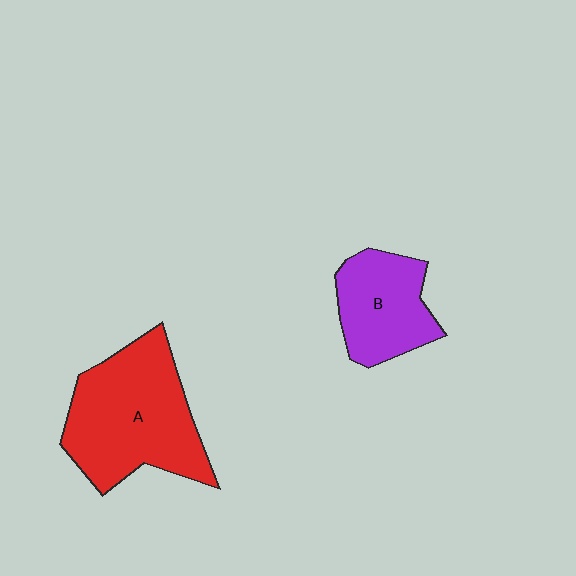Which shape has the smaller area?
Shape B (purple).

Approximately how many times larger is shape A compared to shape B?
Approximately 1.7 times.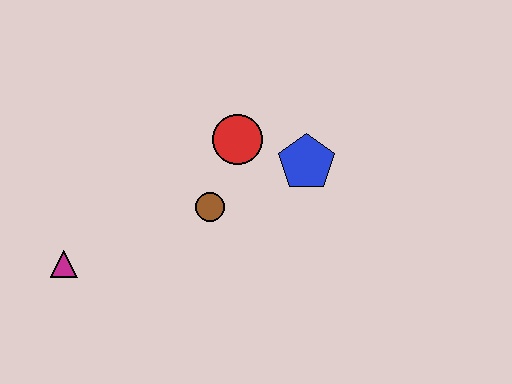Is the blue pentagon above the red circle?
No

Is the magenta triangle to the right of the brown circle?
No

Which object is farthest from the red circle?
The magenta triangle is farthest from the red circle.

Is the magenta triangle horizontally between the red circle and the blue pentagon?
No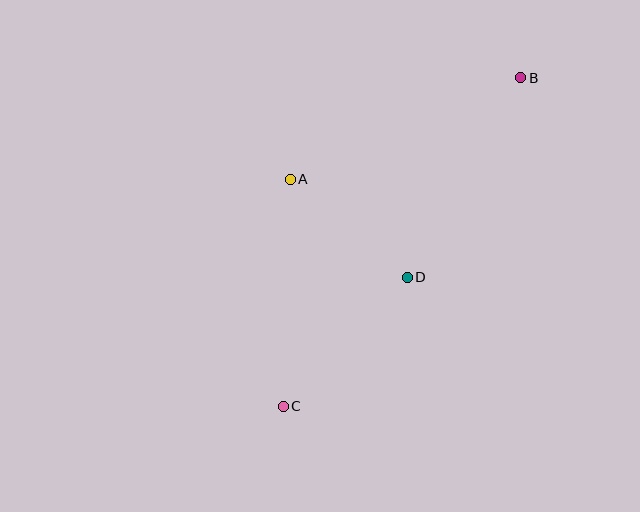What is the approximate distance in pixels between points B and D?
The distance between B and D is approximately 230 pixels.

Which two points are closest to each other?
Points A and D are closest to each other.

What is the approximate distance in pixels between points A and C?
The distance between A and C is approximately 227 pixels.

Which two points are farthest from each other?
Points B and C are farthest from each other.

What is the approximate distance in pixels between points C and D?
The distance between C and D is approximately 179 pixels.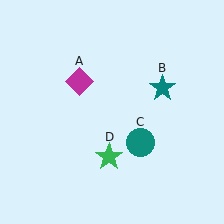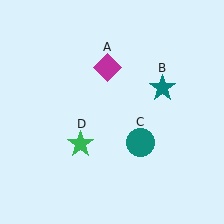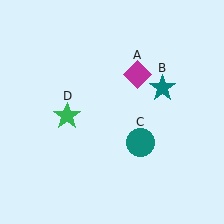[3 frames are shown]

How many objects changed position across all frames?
2 objects changed position: magenta diamond (object A), green star (object D).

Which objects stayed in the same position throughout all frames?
Teal star (object B) and teal circle (object C) remained stationary.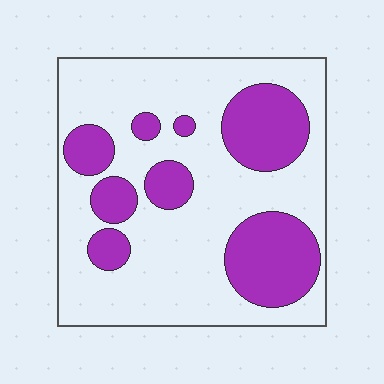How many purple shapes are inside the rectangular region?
8.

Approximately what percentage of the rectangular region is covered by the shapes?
Approximately 30%.